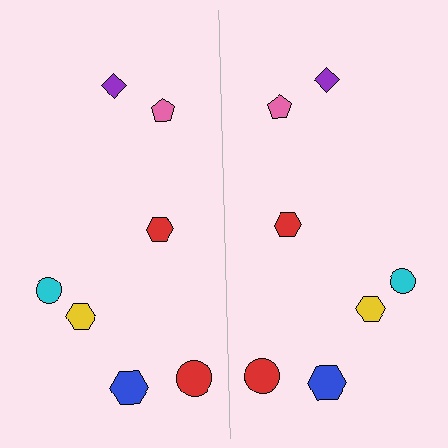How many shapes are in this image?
There are 14 shapes in this image.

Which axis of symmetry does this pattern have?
The pattern has a vertical axis of symmetry running through the center of the image.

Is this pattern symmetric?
Yes, this pattern has bilateral (reflection) symmetry.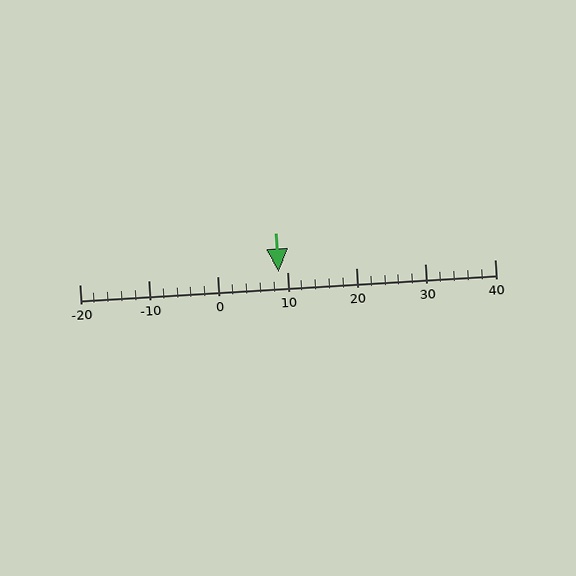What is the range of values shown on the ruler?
The ruler shows values from -20 to 40.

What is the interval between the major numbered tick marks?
The major tick marks are spaced 10 units apart.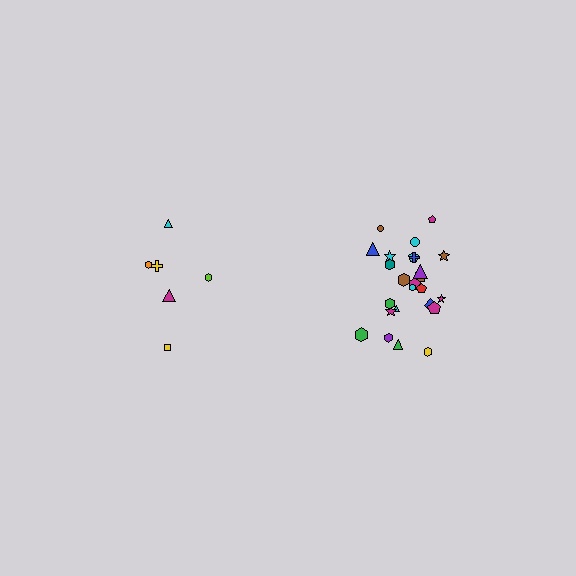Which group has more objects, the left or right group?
The right group.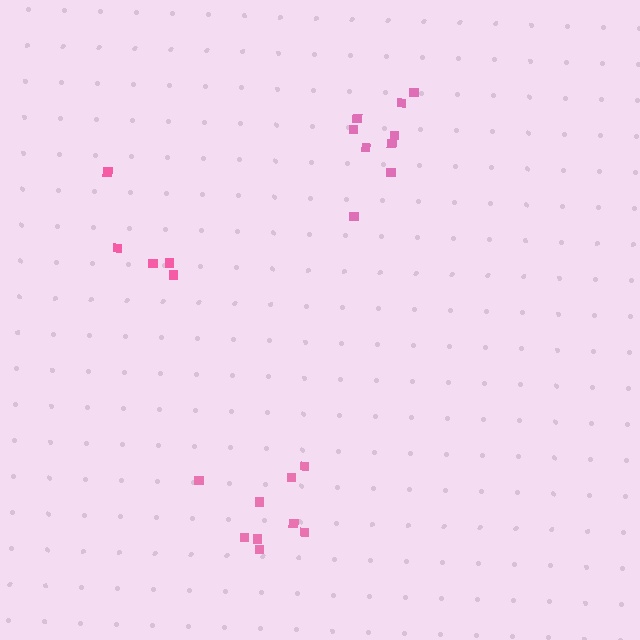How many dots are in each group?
Group 1: 5 dots, Group 2: 9 dots, Group 3: 9 dots (23 total).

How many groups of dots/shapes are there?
There are 3 groups.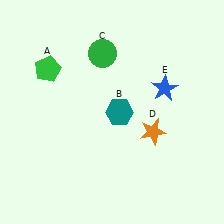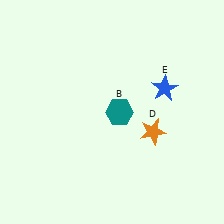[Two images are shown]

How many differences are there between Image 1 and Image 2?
There are 2 differences between the two images.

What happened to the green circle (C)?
The green circle (C) was removed in Image 2. It was in the top-left area of Image 1.